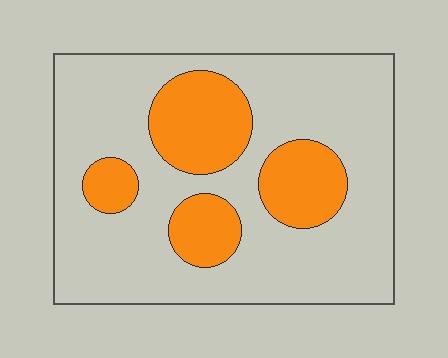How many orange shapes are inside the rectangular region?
4.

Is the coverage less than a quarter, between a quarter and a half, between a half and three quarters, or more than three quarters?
Between a quarter and a half.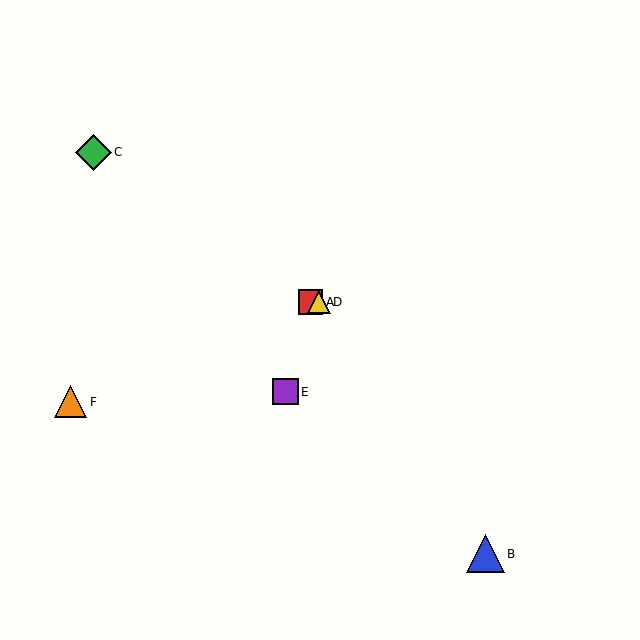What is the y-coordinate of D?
Object D is at y≈302.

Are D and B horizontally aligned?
No, D is at y≈302 and B is at y≈554.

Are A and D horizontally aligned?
Yes, both are at y≈302.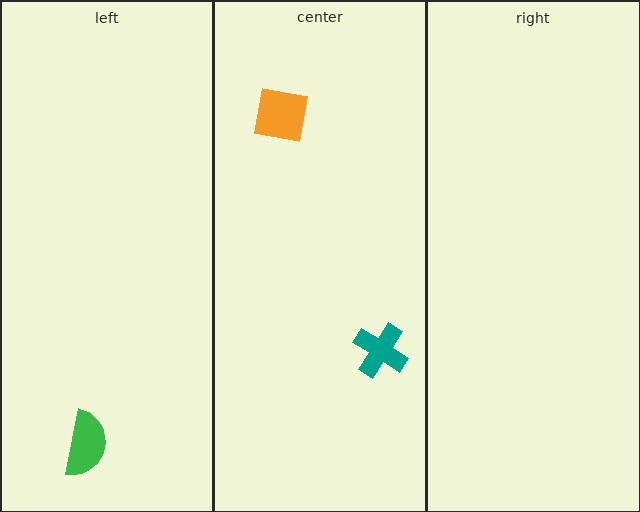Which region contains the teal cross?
The center region.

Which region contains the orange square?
The center region.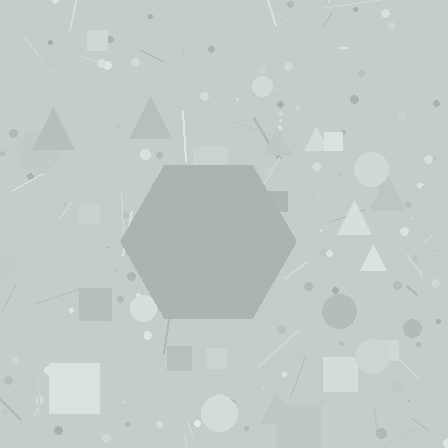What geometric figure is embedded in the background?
A hexagon is embedded in the background.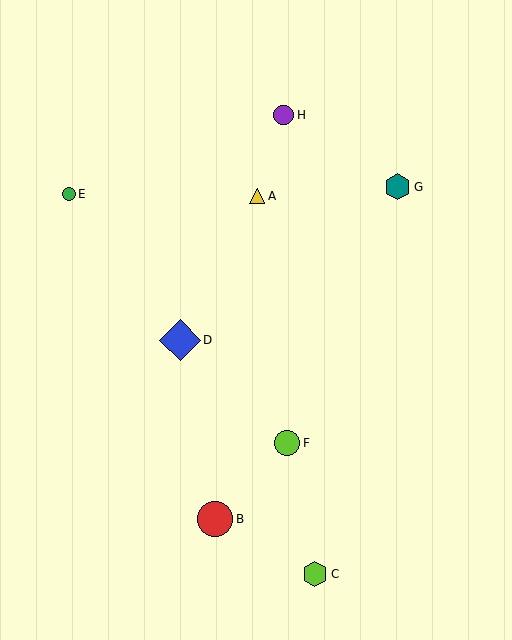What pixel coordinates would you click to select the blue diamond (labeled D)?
Click at (180, 340) to select the blue diamond D.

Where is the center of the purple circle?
The center of the purple circle is at (284, 115).